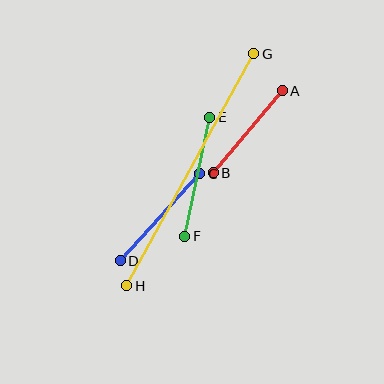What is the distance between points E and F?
The distance is approximately 121 pixels.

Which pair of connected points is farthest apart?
Points G and H are farthest apart.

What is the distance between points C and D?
The distance is approximately 118 pixels.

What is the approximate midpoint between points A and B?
The midpoint is at approximately (248, 132) pixels.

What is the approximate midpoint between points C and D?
The midpoint is at approximately (160, 217) pixels.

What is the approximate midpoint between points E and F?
The midpoint is at approximately (197, 177) pixels.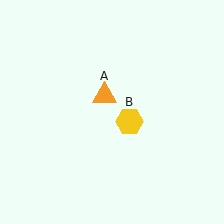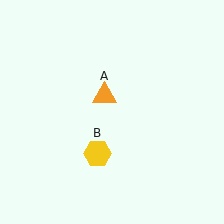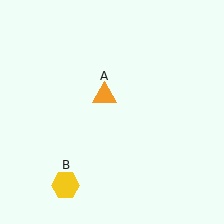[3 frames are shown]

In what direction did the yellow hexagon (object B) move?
The yellow hexagon (object B) moved down and to the left.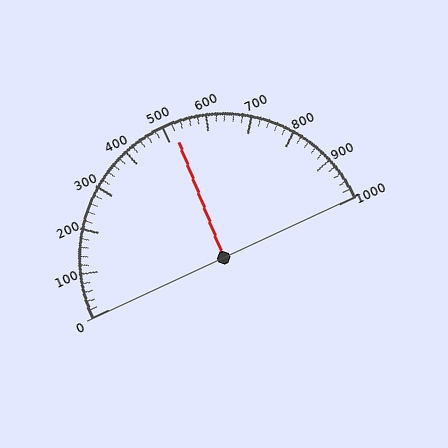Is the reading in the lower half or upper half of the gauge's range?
The reading is in the upper half of the range (0 to 1000).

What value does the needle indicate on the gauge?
The needle indicates approximately 520.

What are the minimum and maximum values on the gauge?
The gauge ranges from 0 to 1000.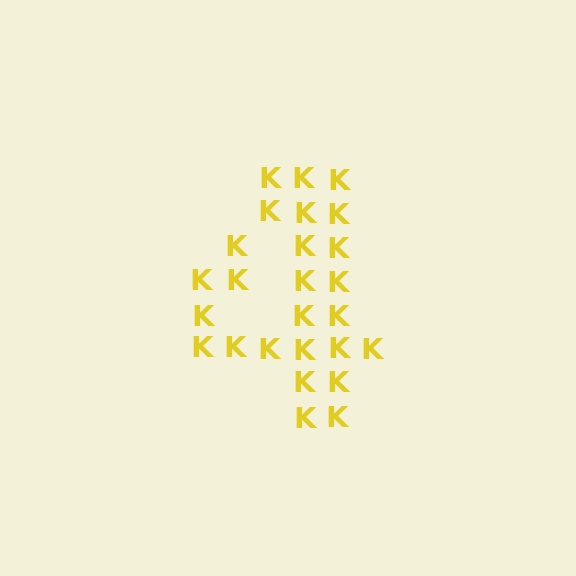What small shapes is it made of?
It is made of small letter K's.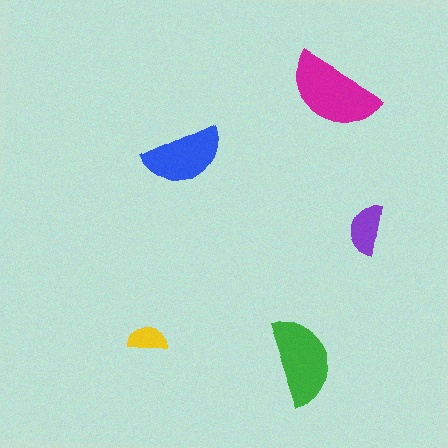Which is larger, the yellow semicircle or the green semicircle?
The green one.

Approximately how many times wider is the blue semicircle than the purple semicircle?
About 1.5 times wider.